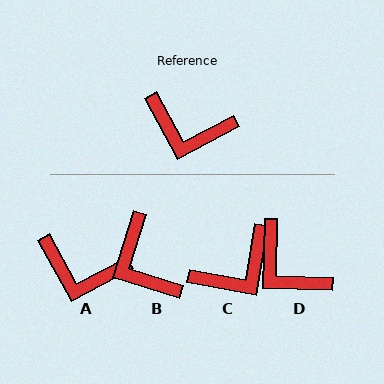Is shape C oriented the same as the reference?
No, it is off by about 52 degrees.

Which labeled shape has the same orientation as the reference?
A.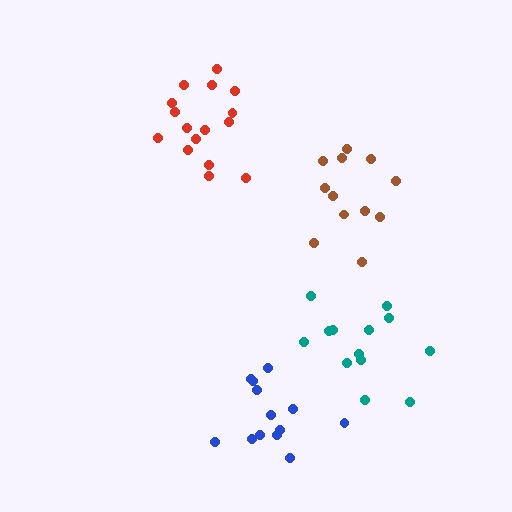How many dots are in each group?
Group 1: 16 dots, Group 2: 13 dots, Group 3: 13 dots, Group 4: 12 dots (54 total).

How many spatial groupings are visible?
There are 4 spatial groupings.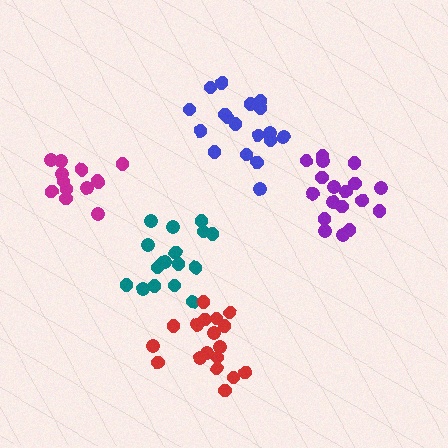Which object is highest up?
The blue cluster is topmost.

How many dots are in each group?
Group 1: 18 dots, Group 2: 17 dots, Group 3: 18 dots, Group 4: 19 dots, Group 5: 13 dots (85 total).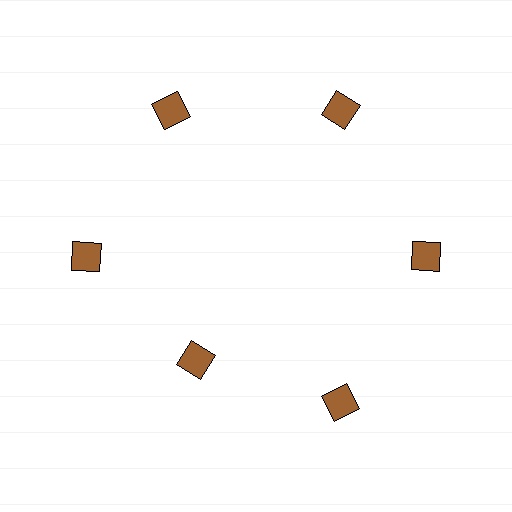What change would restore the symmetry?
The symmetry would be restored by moving it outward, back onto the ring so that all 6 squares sit at equal angles and equal distance from the center.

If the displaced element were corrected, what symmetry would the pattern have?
It would have 6-fold rotational symmetry — the pattern would map onto itself every 60 degrees.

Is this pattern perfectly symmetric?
No. The 6 brown squares are arranged in a ring, but one element near the 7 o'clock position is pulled inward toward the center, breaking the 6-fold rotational symmetry.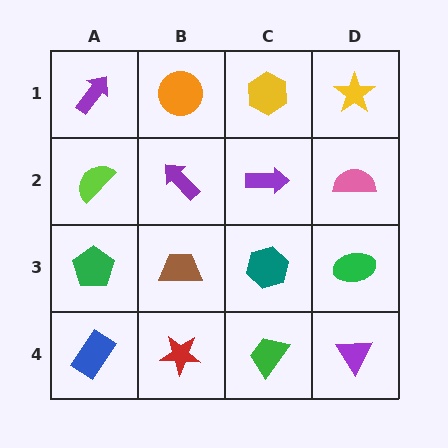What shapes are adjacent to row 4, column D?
A green ellipse (row 3, column D), a green trapezoid (row 4, column C).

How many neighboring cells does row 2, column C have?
4.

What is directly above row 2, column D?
A yellow star.